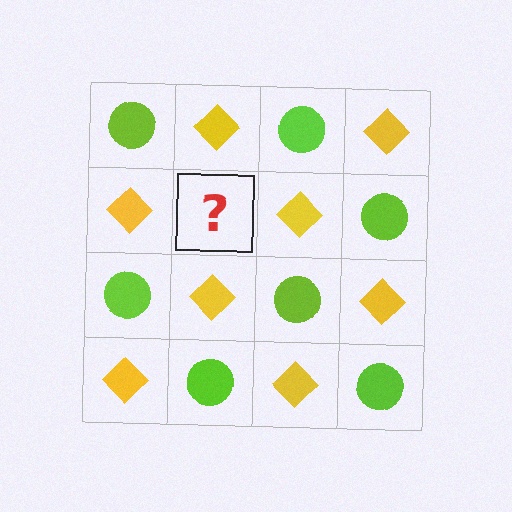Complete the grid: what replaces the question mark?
The question mark should be replaced with a lime circle.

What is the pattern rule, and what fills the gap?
The rule is that it alternates lime circle and yellow diamond in a checkerboard pattern. The gap should be filled with a lime circle.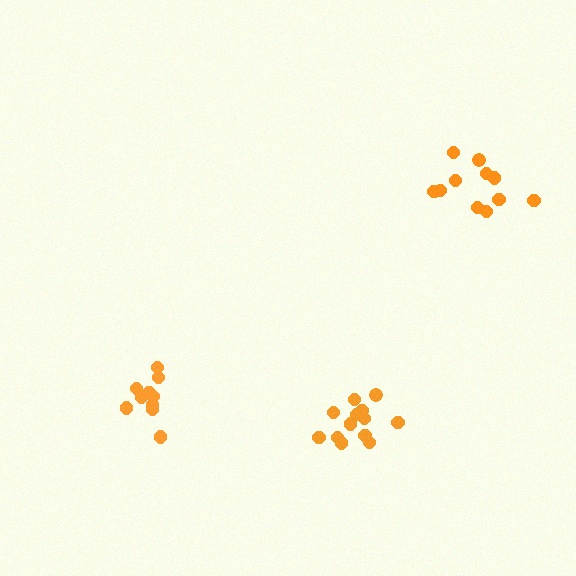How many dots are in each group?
Group 1: 13 dots, Group 2: 10 dots, Group 3: 11 dots (34 total).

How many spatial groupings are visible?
There are 3 spatial groupings.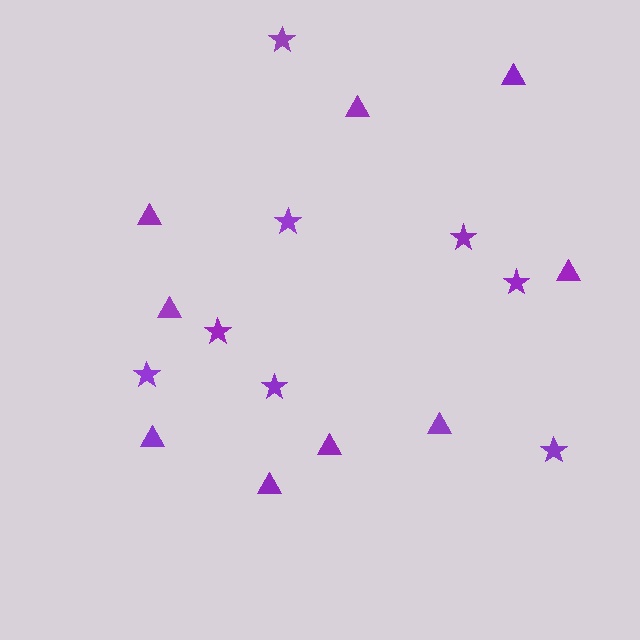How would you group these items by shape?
There are 2 groups: one group of triangles (9) and one group of stars (8).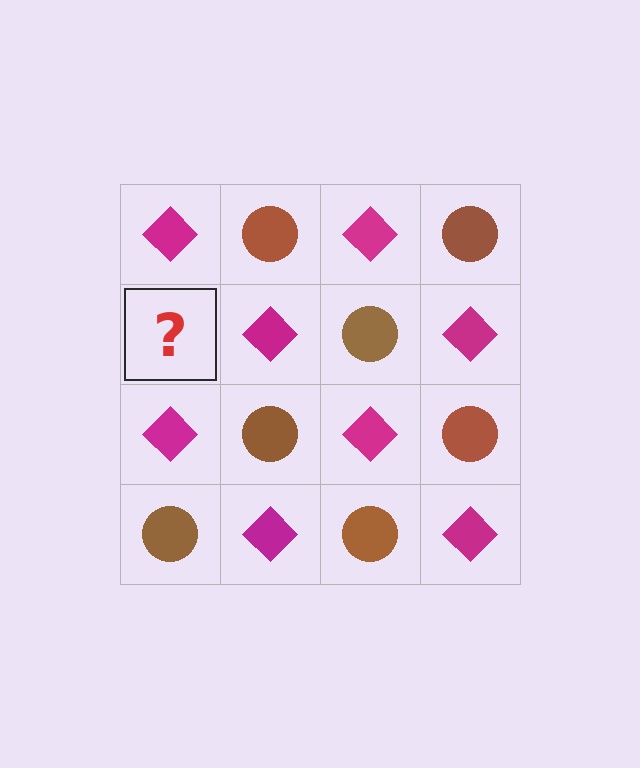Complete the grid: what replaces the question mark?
The question mark should be replaced with a brown circle.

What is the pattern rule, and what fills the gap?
The rule is that it alternates magenta diamond and brown circle in a checkerboard pattern. The gap should be filled with a brown circle.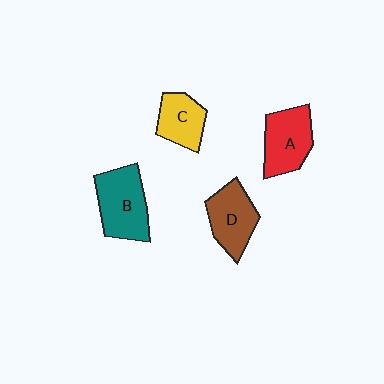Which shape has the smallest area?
Shape C (yellow).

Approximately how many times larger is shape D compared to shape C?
Approximately 1.2 times.